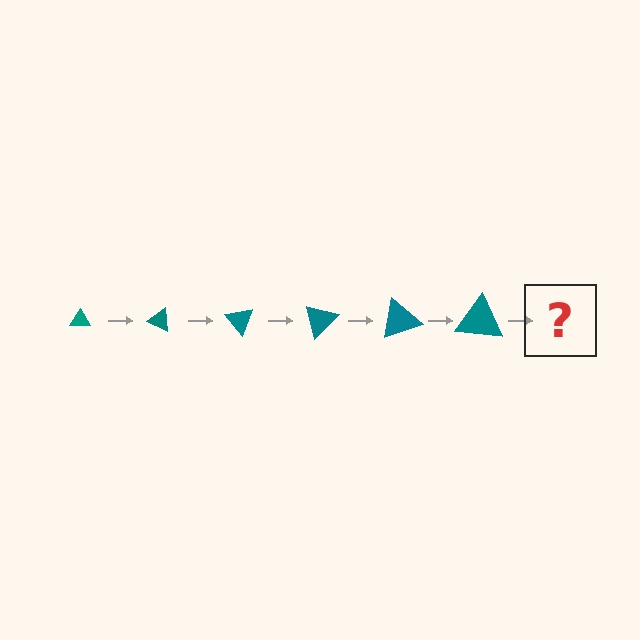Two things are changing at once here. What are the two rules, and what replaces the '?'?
The two rules are that the triangle grows larger each step and it rotates 25 degrees each step. The '?' should be a triangle, larger than the previous one and rotated 150 degrees from the start.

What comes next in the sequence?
The next element should be a triangle, larger than the previous one and rotated 150 degrees from the start.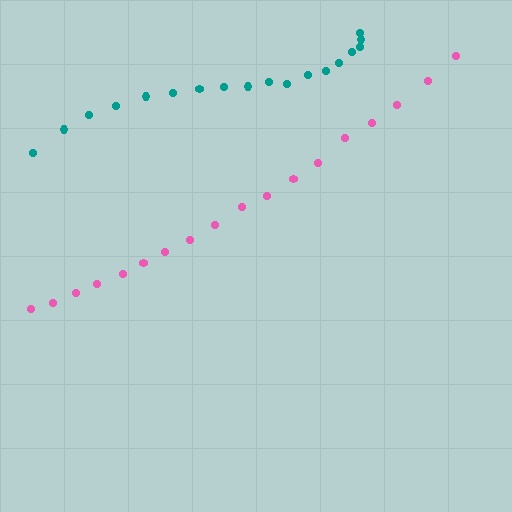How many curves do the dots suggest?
There are 2 distinct paths.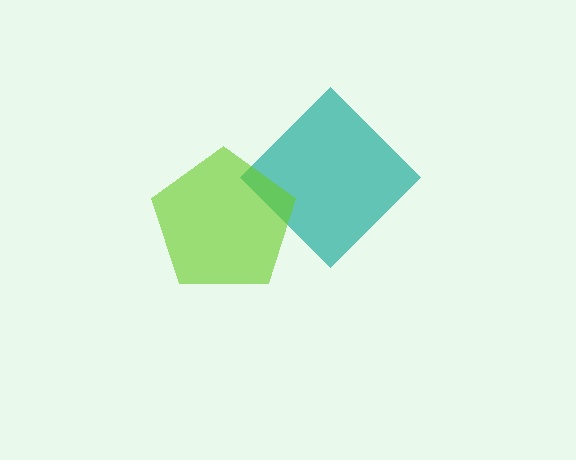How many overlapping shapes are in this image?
There are 2 overlapping shapes in the image.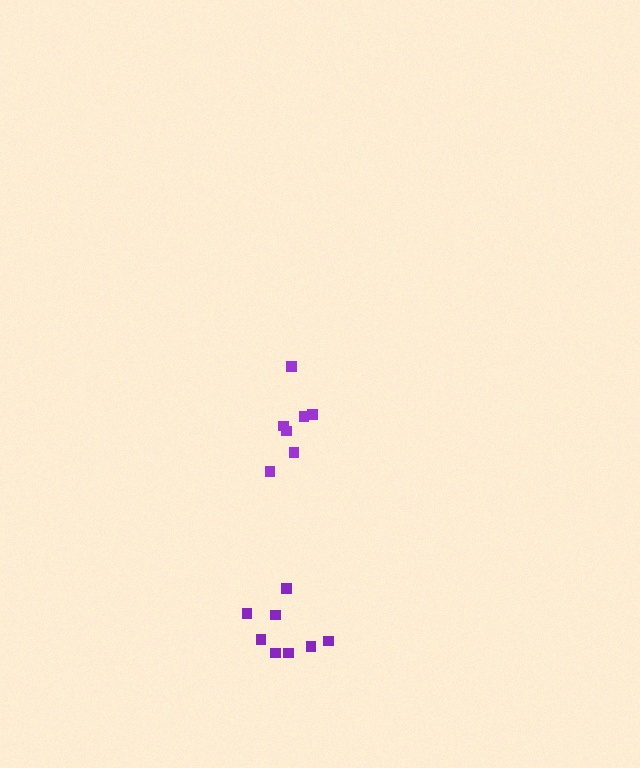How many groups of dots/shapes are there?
There are 2 groups.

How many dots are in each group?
Group 1: 7 dots, Group 2: 8 dots (15 total).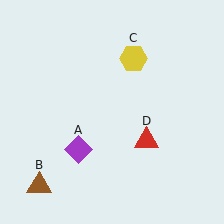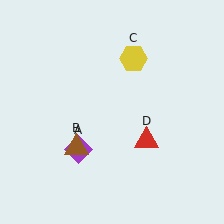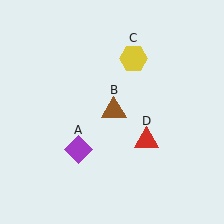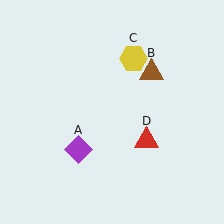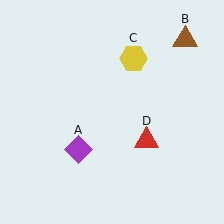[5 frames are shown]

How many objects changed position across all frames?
1 object changed position: brown triangle (object B).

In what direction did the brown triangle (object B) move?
The brown triangle (object B) moved up and to the right.